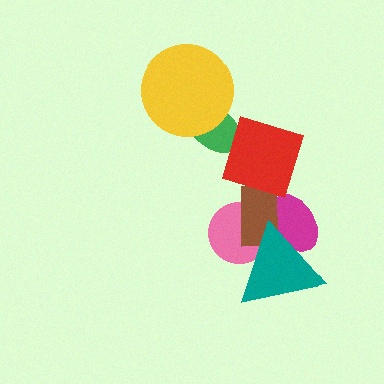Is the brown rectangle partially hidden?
Yes, it is partially covered by another shape.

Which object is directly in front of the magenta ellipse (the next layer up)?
The pink circle is directly in front of the magenta ellipse.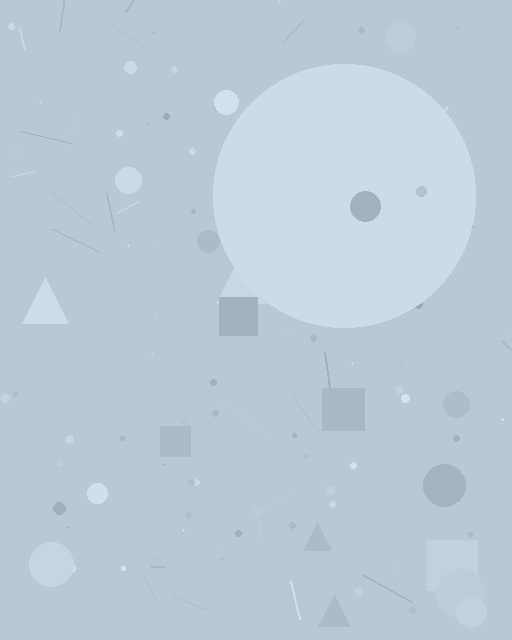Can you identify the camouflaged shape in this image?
The camouflaged shape is a circle.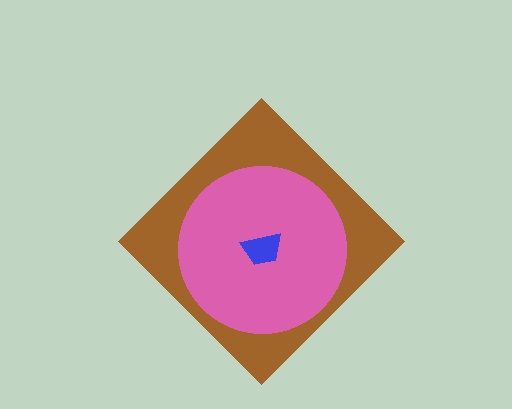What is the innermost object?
The blue trapezoid.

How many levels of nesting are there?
3.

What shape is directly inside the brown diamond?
The pink circle.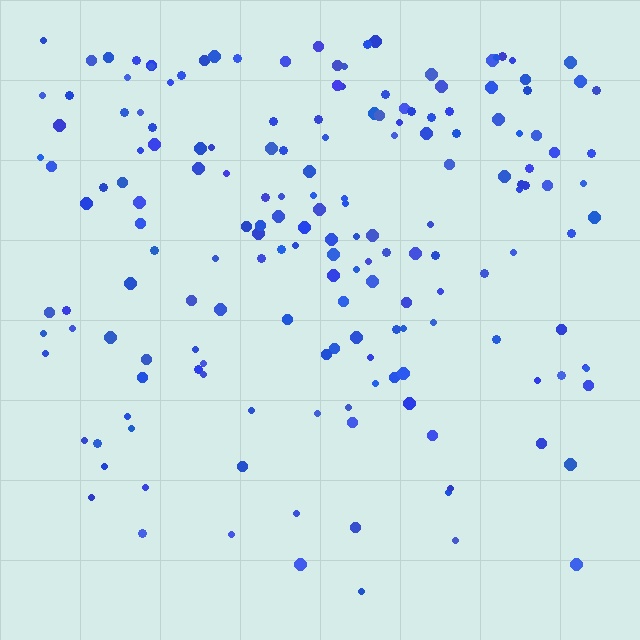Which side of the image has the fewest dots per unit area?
The bottom.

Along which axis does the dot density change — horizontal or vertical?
Vertical.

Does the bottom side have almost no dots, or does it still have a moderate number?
Still a moderate number, just noticeably fewer than the top.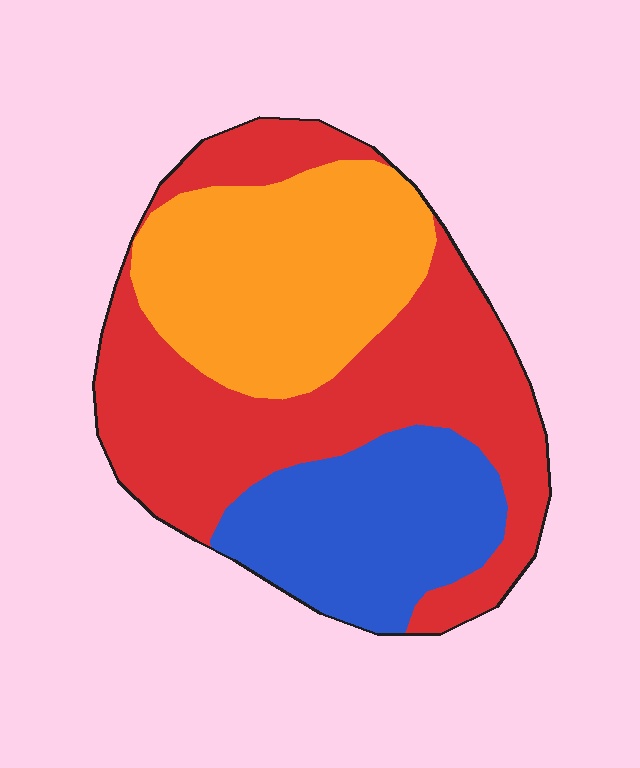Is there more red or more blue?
Red.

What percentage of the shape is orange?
Orange covers about 30% of the shape.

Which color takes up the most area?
Red, at roughly 45%.